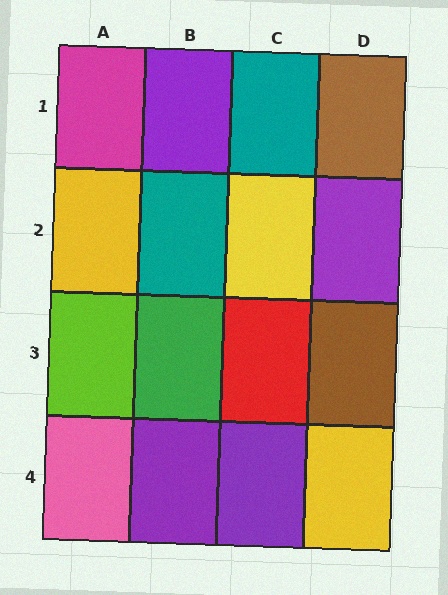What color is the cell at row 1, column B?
Purple.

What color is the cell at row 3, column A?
Lime.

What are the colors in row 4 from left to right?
Pink, purple, purple, yellow.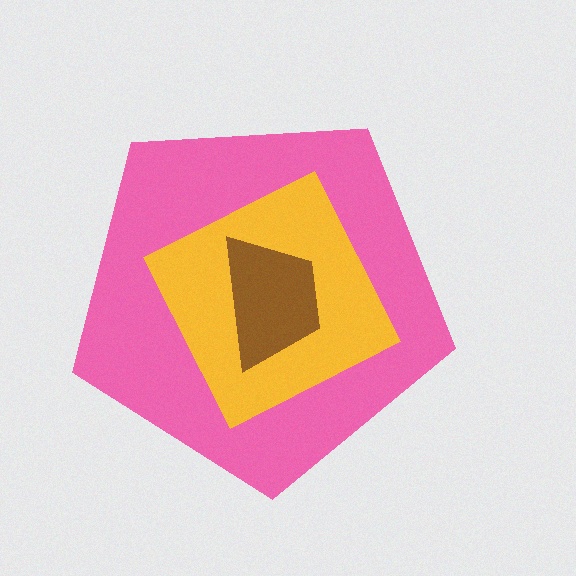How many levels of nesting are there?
3.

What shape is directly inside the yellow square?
The brown trapezoid.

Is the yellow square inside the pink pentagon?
Yes.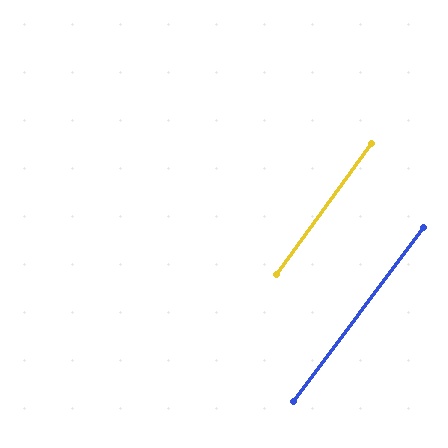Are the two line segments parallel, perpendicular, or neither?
Parallel — their directions differ by only 0.7°.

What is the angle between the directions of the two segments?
Approximately 1 degree.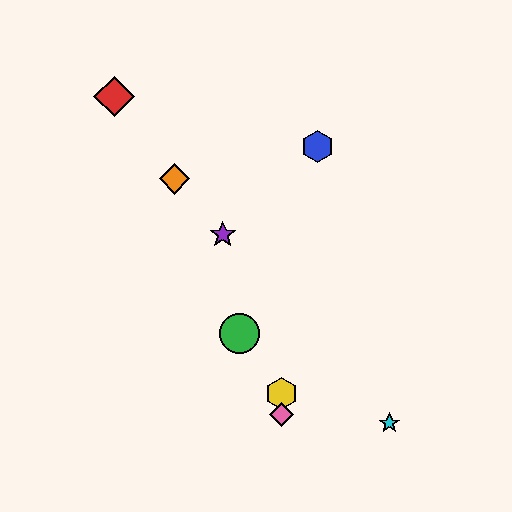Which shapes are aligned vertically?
The yellow hexagon, the pink diamond are aligned vertically.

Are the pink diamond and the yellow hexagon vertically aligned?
Yes, both are at x≈281.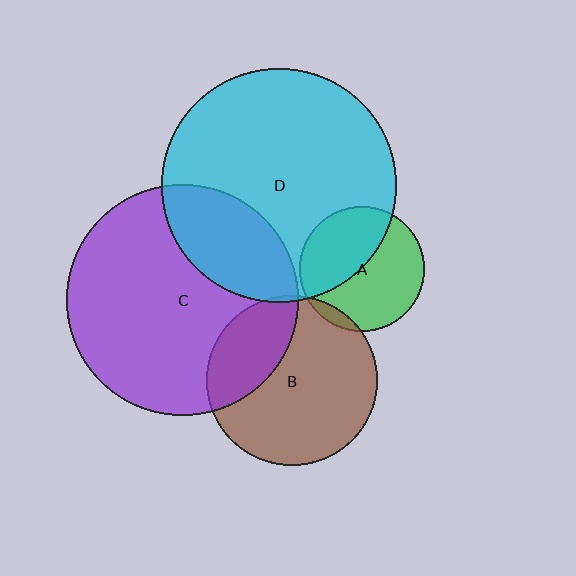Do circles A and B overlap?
Yes.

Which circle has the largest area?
Circle D (cyan).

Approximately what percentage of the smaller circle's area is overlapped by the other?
Approximately 5%.